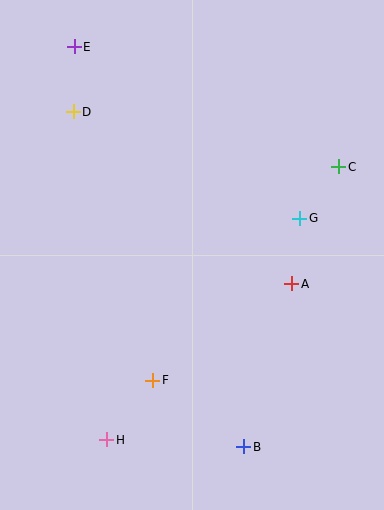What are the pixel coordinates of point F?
Point F is at (153, 380).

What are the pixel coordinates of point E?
Point E is at (74, 47).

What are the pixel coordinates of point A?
Point A is at (292, 284).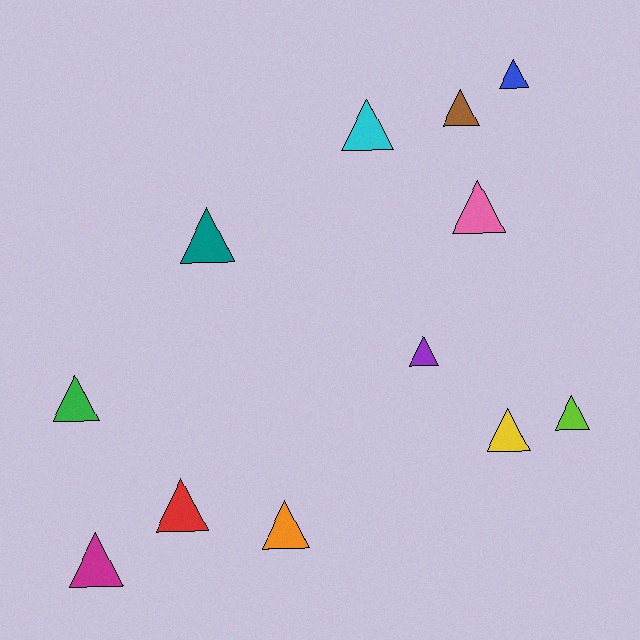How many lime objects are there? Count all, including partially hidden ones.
There is 1 lime object.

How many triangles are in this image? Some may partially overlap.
There are 12 triangles.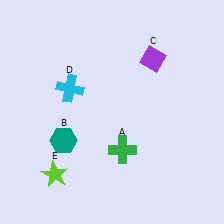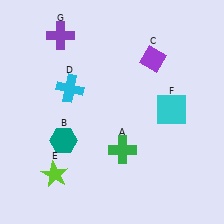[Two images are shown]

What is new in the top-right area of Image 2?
A cyan square (F) was added in the top-right area of Image 2.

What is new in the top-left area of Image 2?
A purple cross (G) was added in the top-left area of Image 2.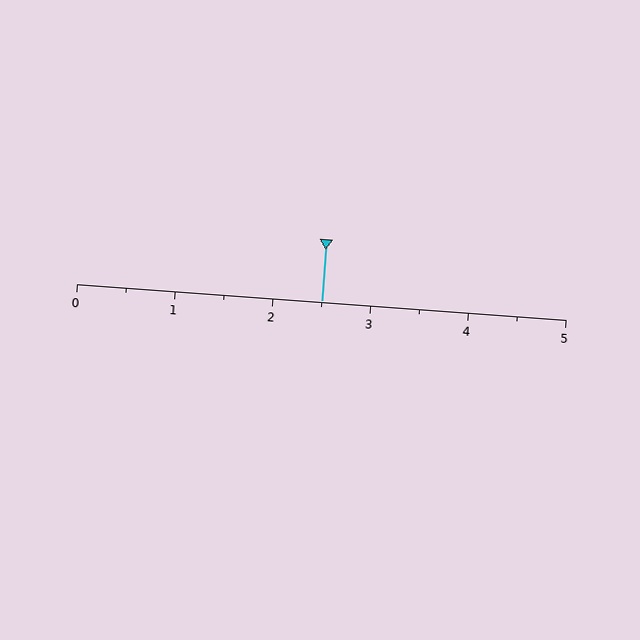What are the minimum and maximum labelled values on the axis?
The axis runs from 0 to 5.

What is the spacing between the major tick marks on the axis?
The major ticks are spaced 1 apart.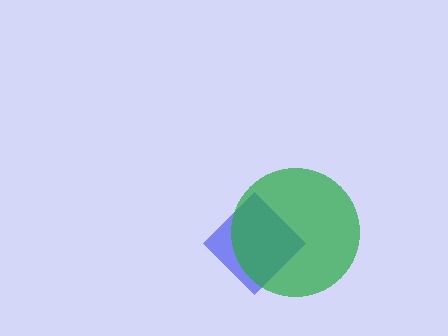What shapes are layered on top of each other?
The layered shapes are: a blue diamond, a green circle.